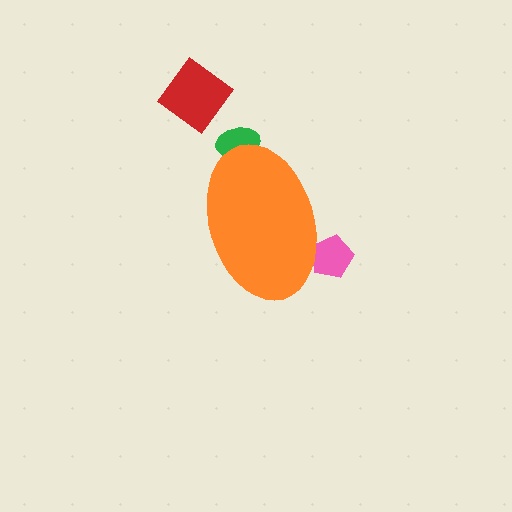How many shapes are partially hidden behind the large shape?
2 shapes are partially hidden.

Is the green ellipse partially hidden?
Yes, the green ellipse is partially hidden behind the orange ellipse.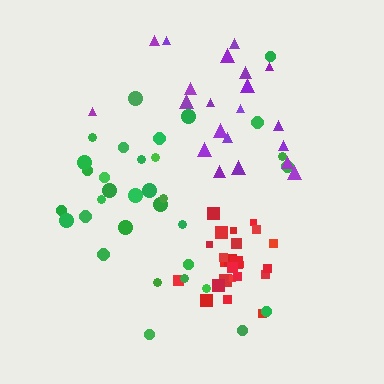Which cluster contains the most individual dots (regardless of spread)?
Green (33).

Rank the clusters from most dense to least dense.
red, purple, green.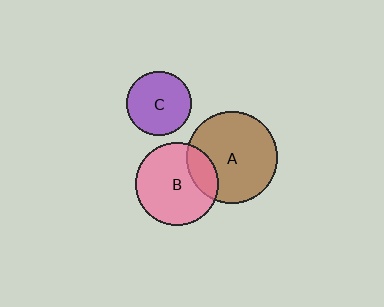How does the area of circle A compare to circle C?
Approximately 2.0 times.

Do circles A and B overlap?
Yes.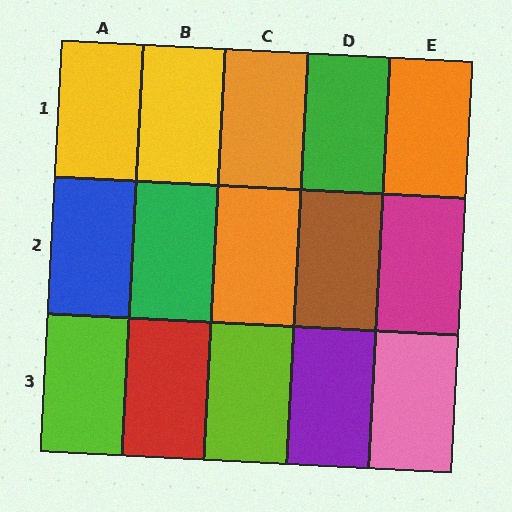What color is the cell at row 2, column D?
Brown.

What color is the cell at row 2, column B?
Green.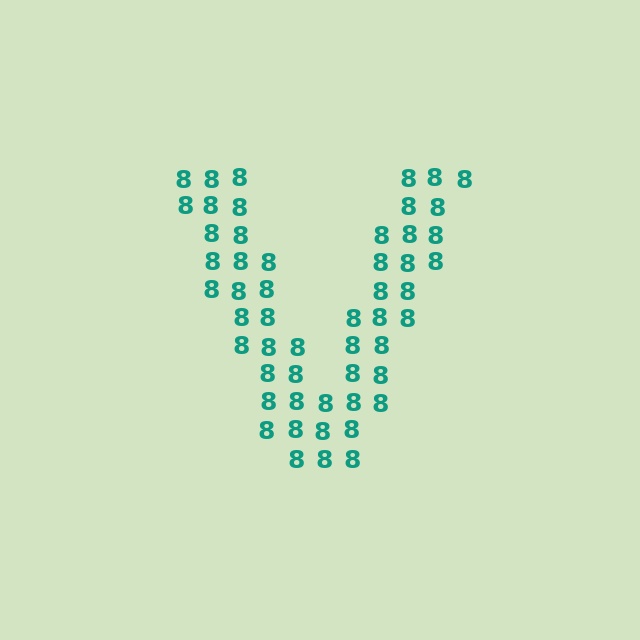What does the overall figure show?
The overall figure shows the letter V.